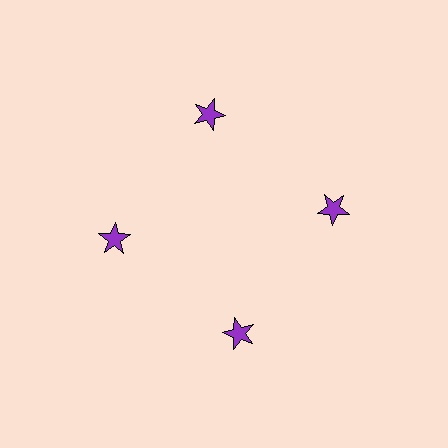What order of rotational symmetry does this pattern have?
This pattern has 4-fold rotational symmetry.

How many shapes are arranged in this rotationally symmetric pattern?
There are 4 shapes, arranged in 4 groups of 1.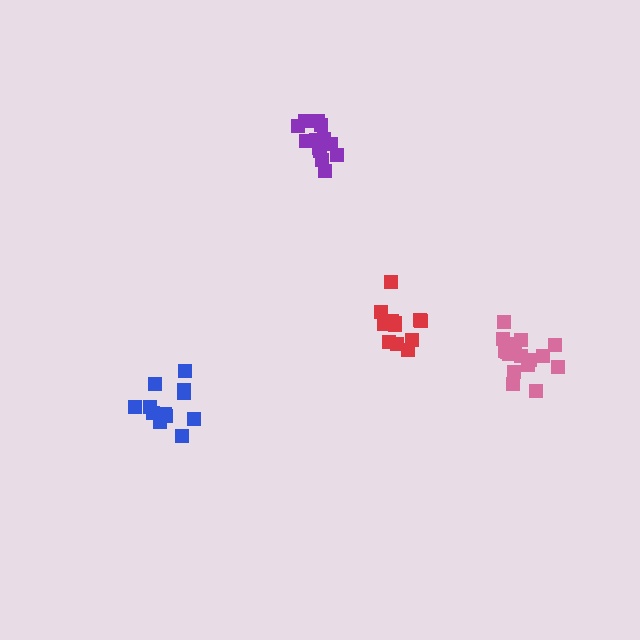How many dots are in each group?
Group 1: 14 dots, Group 2: 16 dots, Group 3: 13 dots, Group 4: 12 dots (55 total).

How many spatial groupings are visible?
There are 4 spatial groupings.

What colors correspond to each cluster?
The clusters are colored: purple, pink, red, blue.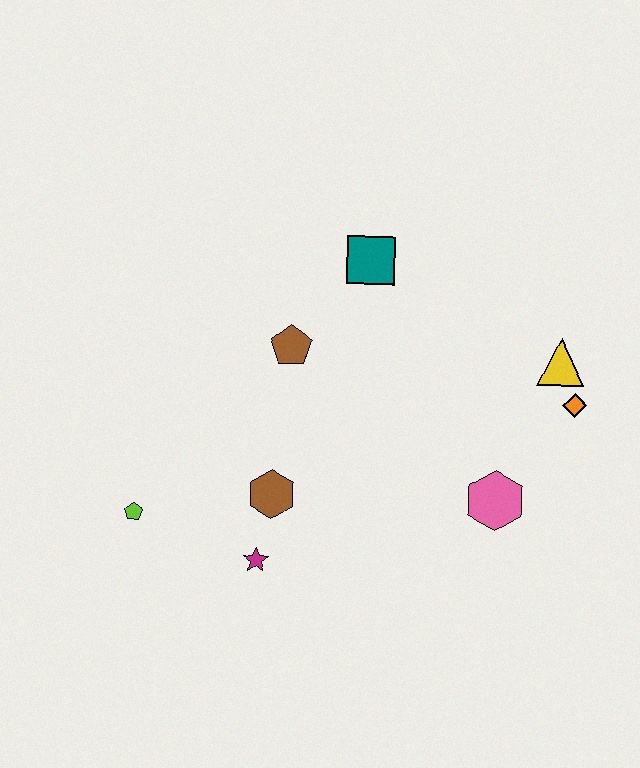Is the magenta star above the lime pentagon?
No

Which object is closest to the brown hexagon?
The magenta star is closest to the brown hexagon.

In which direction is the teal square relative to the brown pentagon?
The teal square is above the brown pentagon.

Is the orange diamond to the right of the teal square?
Yes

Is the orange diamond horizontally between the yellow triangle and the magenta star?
No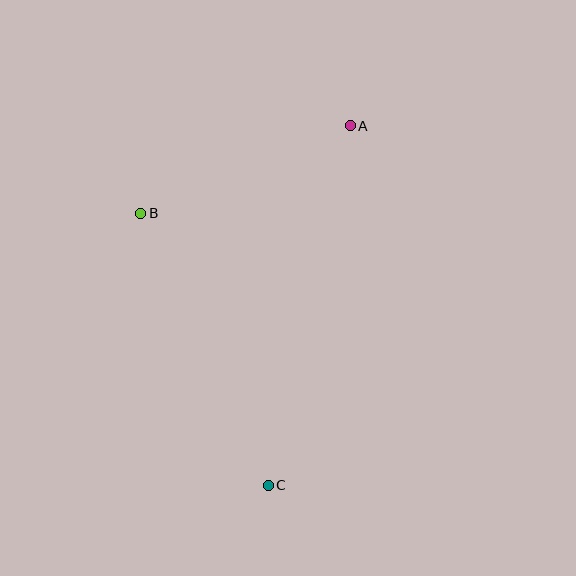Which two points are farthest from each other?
Points A and C are farthest from each other.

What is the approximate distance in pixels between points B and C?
The distance between B and C is approximately 301 pixels.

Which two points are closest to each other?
Points A and B are closest to each other.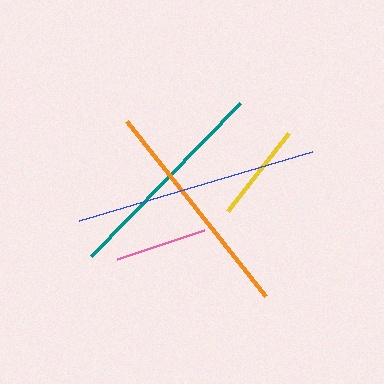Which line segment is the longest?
The blue line is the longest at approximately 243 pixels.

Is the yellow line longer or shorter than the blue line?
The blue line is longer than the yellow line.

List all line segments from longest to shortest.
From longest to shortest: blue, orange, teal, yellow, pink.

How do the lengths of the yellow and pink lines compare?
The yellow and pink lines are approximately the same length.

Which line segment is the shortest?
The pink line is the shortest at approximately 91 pixels.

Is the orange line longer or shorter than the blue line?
The blue line is longer than the orange line.